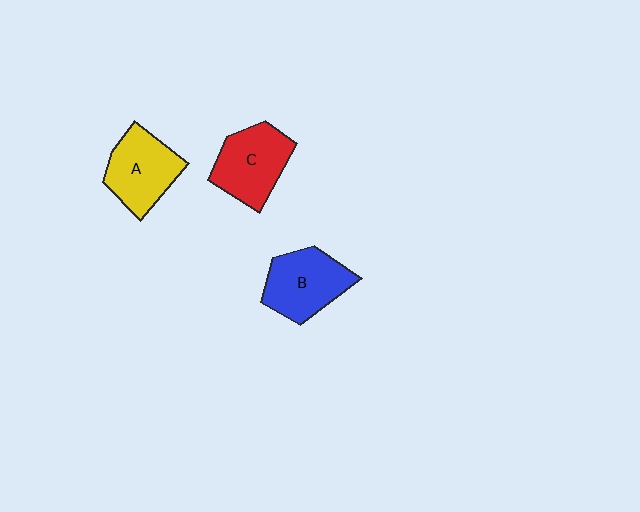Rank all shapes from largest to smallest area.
From largest to smallest: C (red), B (blue), A (yellow).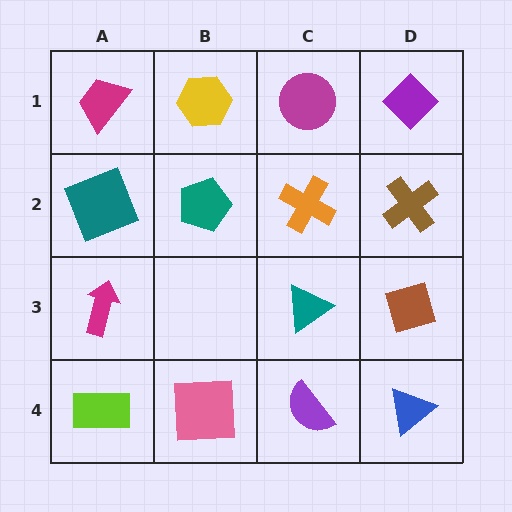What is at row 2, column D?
A brown cross.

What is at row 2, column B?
A teal pentagon.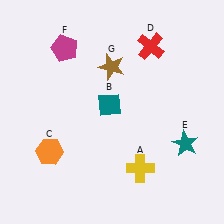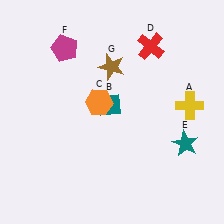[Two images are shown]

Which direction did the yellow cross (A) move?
The yellow cross (A) moved up.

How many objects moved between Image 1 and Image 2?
2 objects moved between the two images.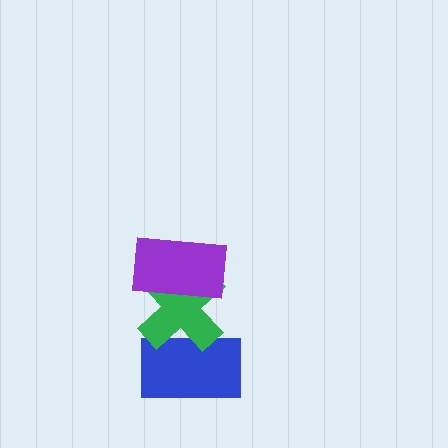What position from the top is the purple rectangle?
The purple rectangle is 1st from the top.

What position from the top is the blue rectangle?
The blue rectangle is 3rd from the top.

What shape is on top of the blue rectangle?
The green cross is on top of the blue rectangle.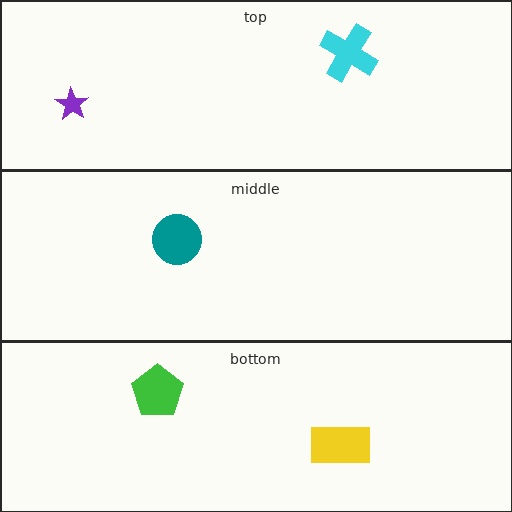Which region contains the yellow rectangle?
The bottom region.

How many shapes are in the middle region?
1.